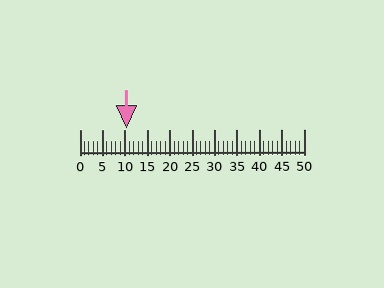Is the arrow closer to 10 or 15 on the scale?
The arrow is closer to 10.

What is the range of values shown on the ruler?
The ruler shows values from 0 to 50.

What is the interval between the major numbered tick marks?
The major tick marks are spaced 5 units apart.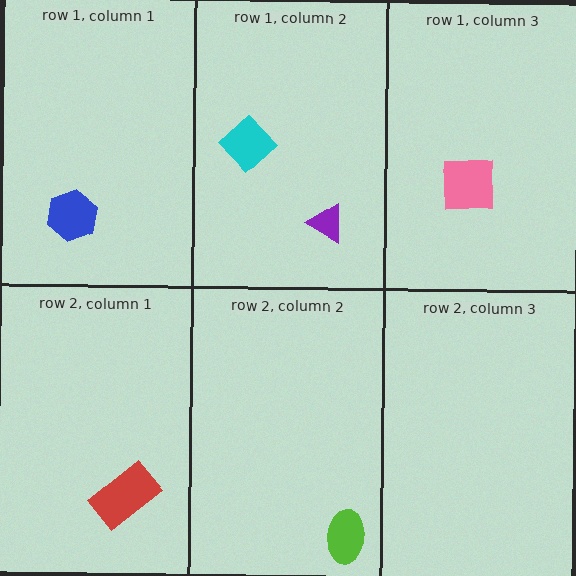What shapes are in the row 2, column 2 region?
The lime ellipse.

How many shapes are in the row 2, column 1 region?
1.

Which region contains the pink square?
The row 1, column 3 region.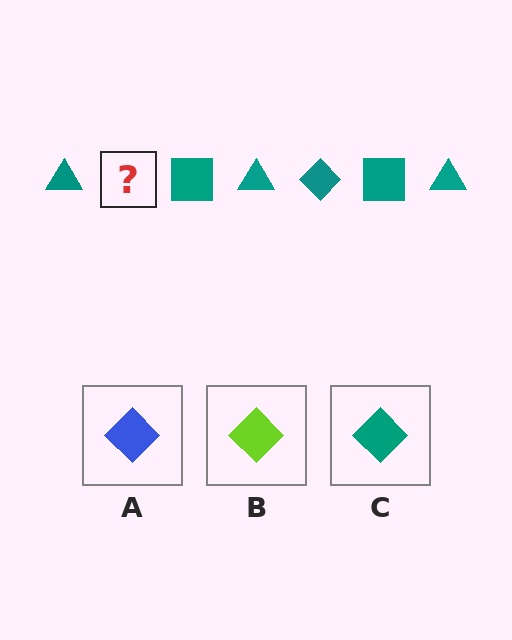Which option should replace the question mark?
Option C.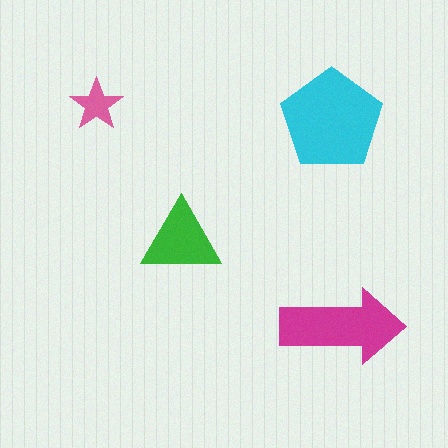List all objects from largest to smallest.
The cyan pentagon, the magenta arrow, the green triangle, the pink star.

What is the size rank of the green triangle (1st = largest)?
3rd.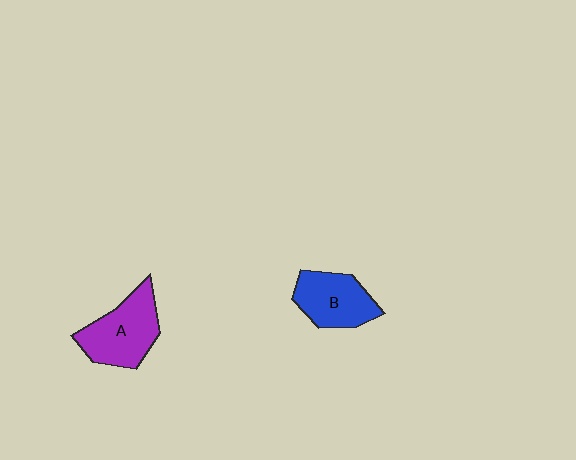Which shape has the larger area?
Shape A (purple).